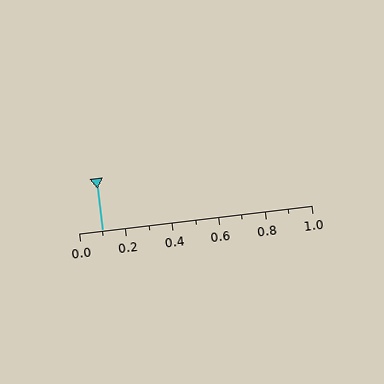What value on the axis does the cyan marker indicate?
The marker indicates approximately 0.1.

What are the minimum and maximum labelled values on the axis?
The axis runs from 0.0 to 1.0.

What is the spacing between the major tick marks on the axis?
The major ticks are spaced 0.2 apart.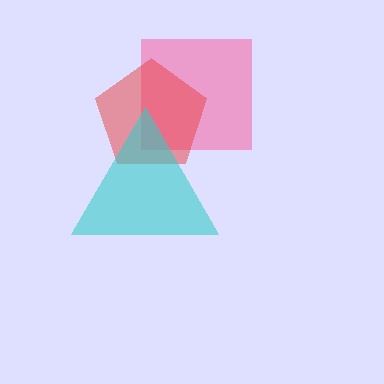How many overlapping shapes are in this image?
There are 3 overlapping shapes in the image.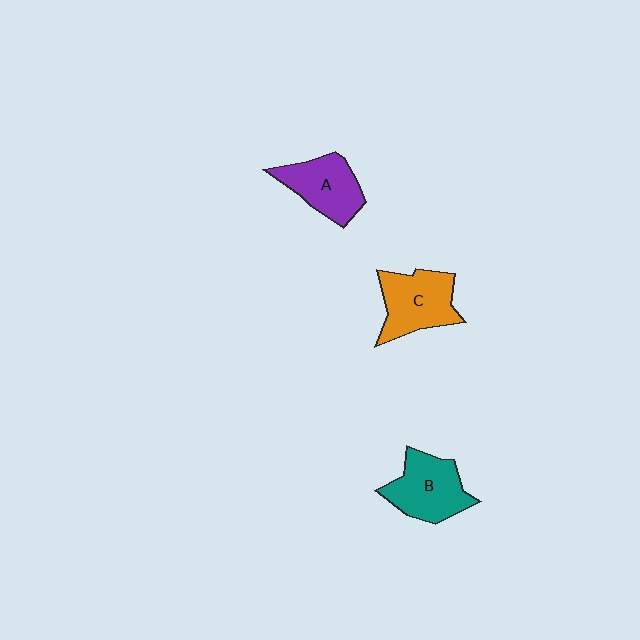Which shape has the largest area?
Shape C (orange).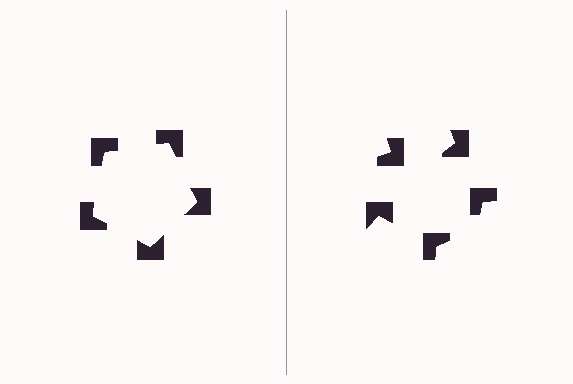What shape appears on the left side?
An illusory pentagon.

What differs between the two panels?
The notched squares are positioned identically on both sides; only the wedge orientations differ. On the left they align to a pentagon; on the right they are misaligned.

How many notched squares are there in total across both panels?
10 — 5 on each side.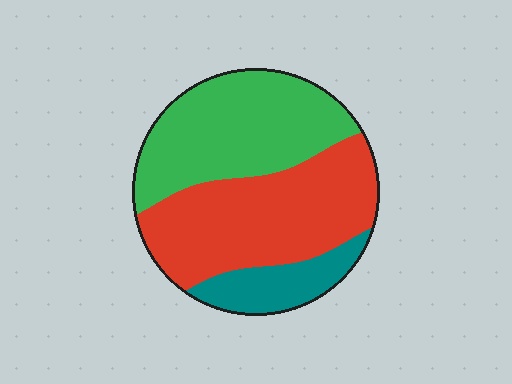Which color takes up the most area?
Red, at roughly 45%.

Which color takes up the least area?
Teal, at roughly 15%.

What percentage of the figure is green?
Green covers roughly 40% of the figure.